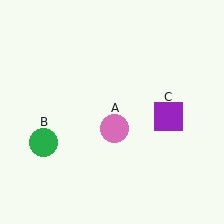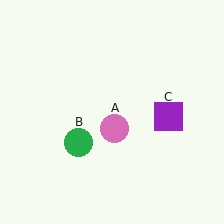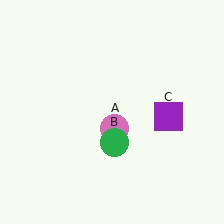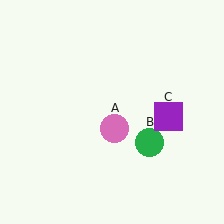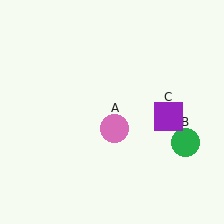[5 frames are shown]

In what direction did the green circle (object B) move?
The green circle (object B) moved right.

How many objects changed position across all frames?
1 object changed position: green circle (object B).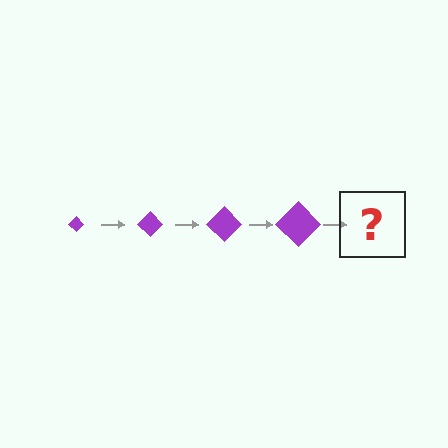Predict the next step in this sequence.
The next step is a purple diamond, larger than the previous one.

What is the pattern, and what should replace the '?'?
The pattern is that the diamond gets progressively larger each step. The '?' should be a purple diamond, larger than the previous one.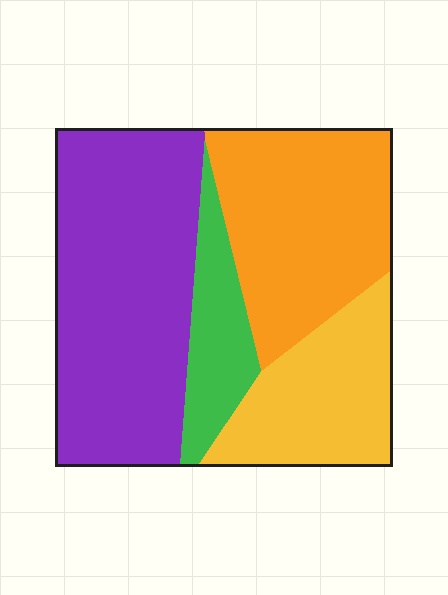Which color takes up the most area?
Purple, at roughly 40%.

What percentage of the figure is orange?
Orange takes up about one quarter (1/4) of the figure.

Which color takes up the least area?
Green, at roughly 10%.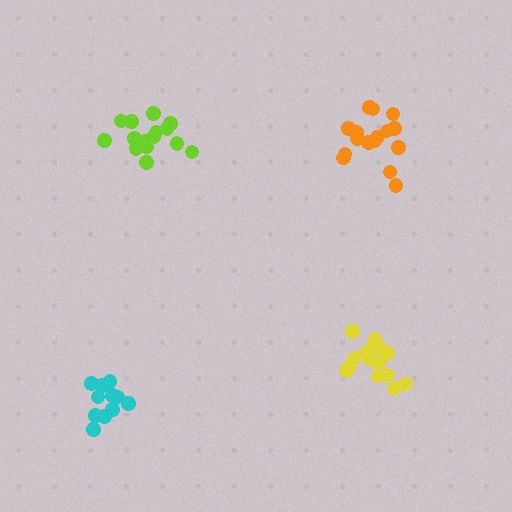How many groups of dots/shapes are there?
There are 4 groups.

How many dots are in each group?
Group 1: 16 dots, Group 2: 15 dots, Group 3: 15 dots, Group 4: 11 dots (57 total).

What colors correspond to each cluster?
The clusters are colored: orange, yellow, lime, cyan.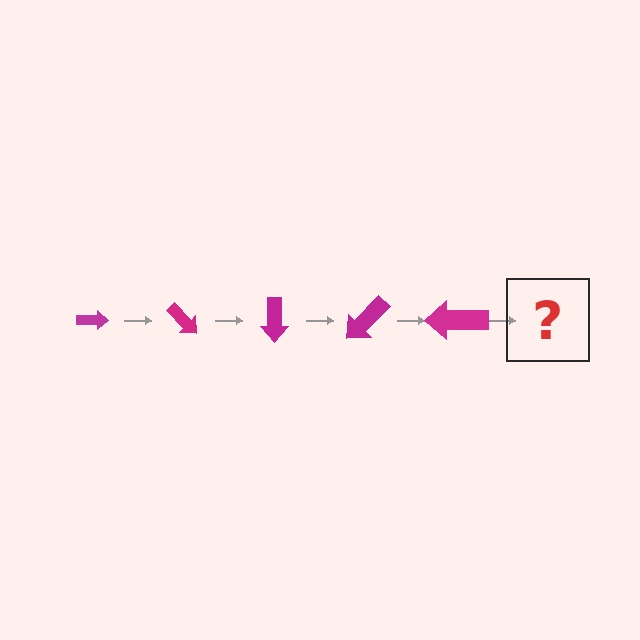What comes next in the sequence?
The next element should be an arrow, larger than the previous one and rotated 225 degrees from the start.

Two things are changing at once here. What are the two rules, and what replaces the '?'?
The two rules are that the arrow grows larger each step and it rotates 45 degrees each step. The '?' should be an arrow, larger than the previous one and rotated 225 degrees from the start.